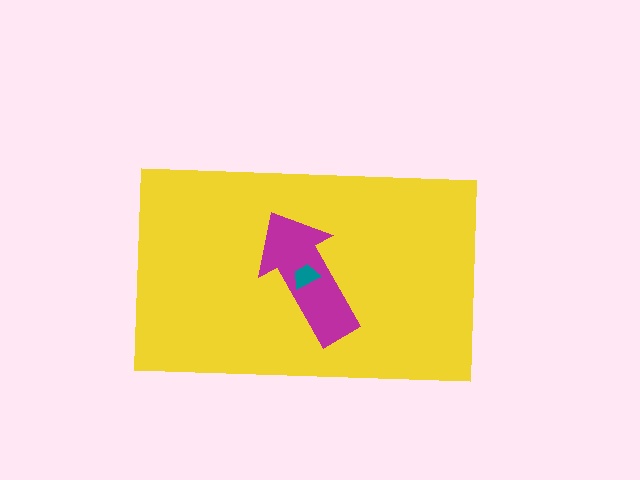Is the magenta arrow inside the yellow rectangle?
Yes.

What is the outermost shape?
The yellow rectangle.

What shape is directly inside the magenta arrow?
The teal trapezoid.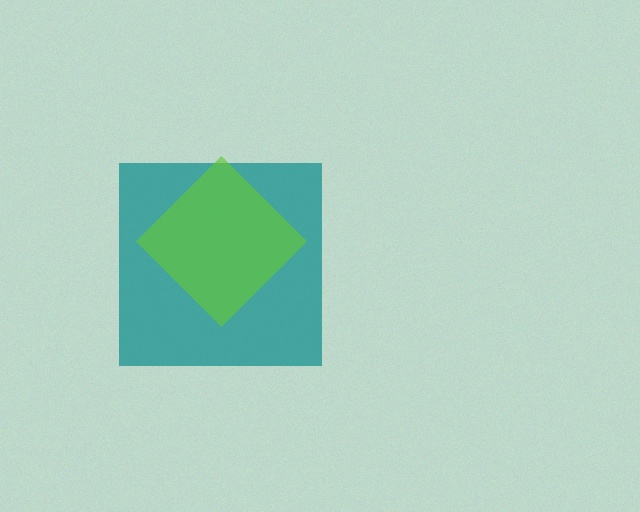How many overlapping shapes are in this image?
There are 2 overlapping shapes in the image.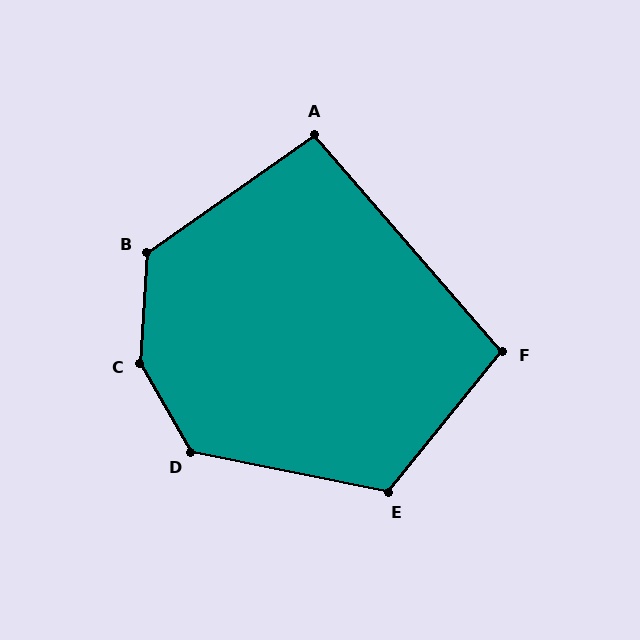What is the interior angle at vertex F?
Approximately 100 degrees (obtuse).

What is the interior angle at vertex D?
Approximately 131 degrees (obtuse).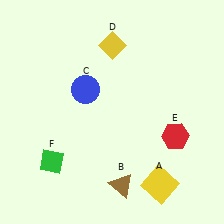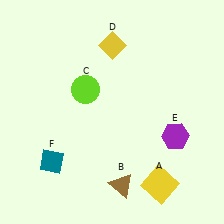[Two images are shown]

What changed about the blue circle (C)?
In Image 1, C is blue. In Image 2, it changed to lime.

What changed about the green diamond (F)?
In Image 1, F is green. In Image 2, it changed to teal.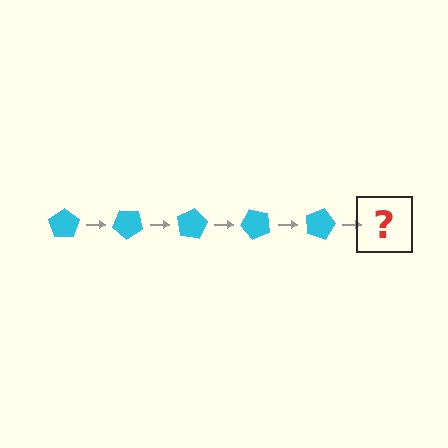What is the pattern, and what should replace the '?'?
The pattern is that the pentagon rotates 40 degrees each step. The '?' should be a cyan pentagon rotated 200 degrees.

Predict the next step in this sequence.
The next step is a cyan pentagon rotated 200 degrees.